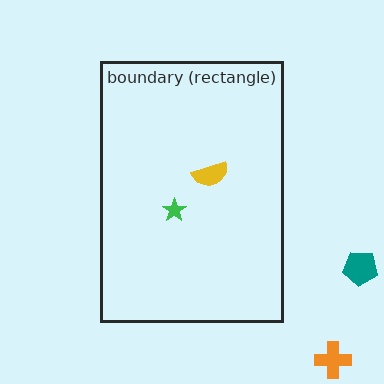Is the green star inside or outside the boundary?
Inside.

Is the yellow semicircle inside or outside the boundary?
Inside.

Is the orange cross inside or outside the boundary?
Outside.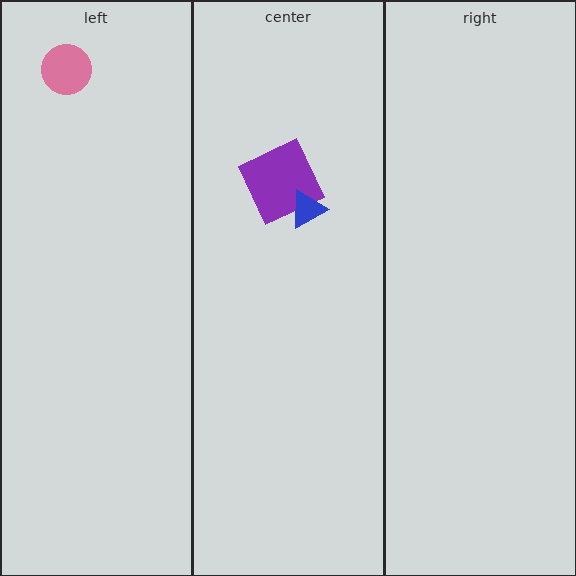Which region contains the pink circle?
The left region.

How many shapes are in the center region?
2.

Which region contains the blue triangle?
The center region.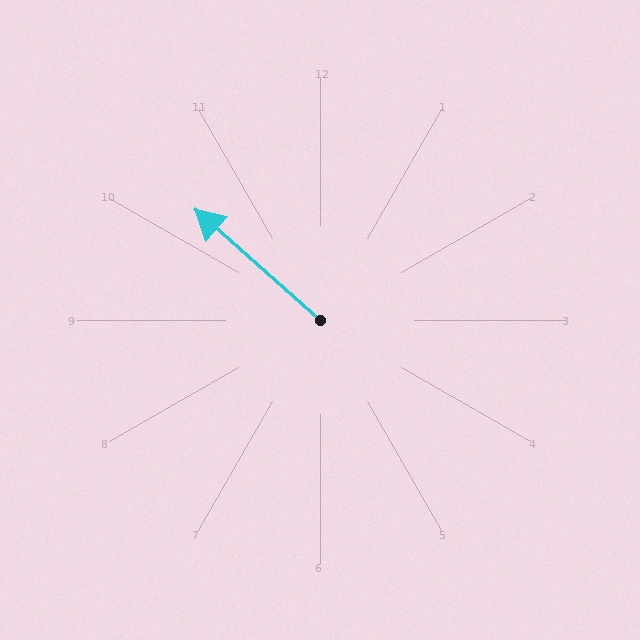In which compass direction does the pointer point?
Northwest.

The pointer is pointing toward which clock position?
Roughly 10 o'clock.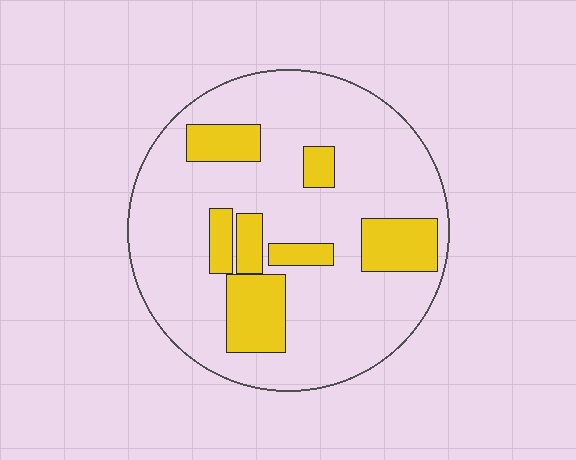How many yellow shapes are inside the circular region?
7.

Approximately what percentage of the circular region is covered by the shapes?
Approximately 20%.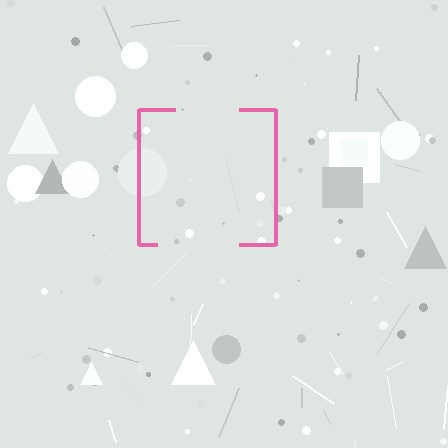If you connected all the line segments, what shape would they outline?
They would outline a square.